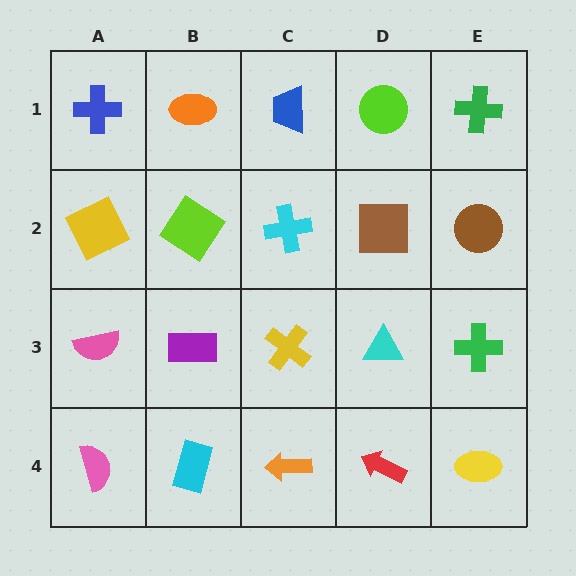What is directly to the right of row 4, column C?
A red arrow.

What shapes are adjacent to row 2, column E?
A green cross (row 1, column E), a green cross (row 3, column E), a brown square (row 2, column D).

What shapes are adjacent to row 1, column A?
A yellow square (row 2, column A), an orange ellipse (row 1, column B).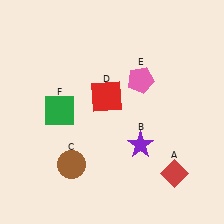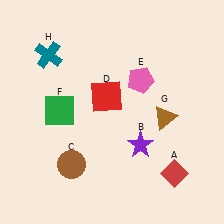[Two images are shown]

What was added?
A brown triangle (G), a teal cross (H) were added in Image 2.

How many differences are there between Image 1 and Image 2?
There are 2 differences between the two images.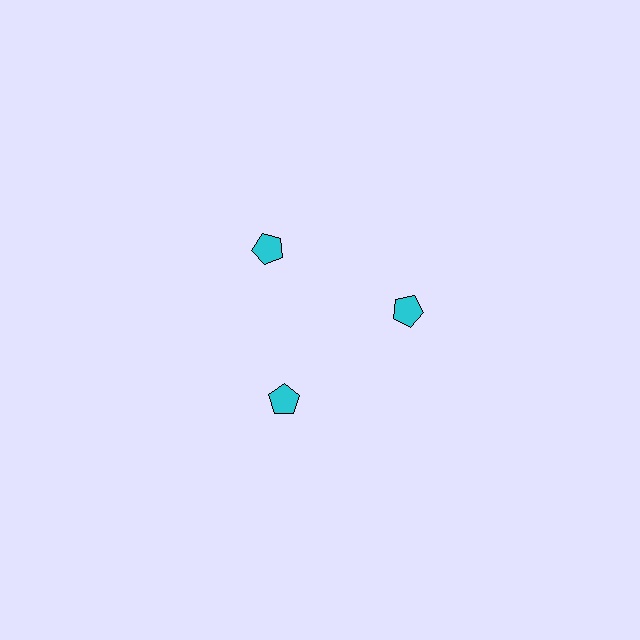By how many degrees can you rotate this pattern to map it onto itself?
The pattern maps onto itself every 120 degrees of rotation.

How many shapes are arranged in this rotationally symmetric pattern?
There are 3 shapes, arranged in 3 groups of 1.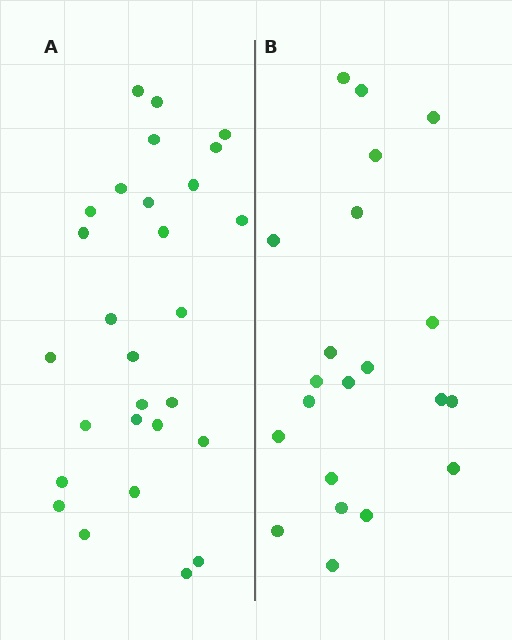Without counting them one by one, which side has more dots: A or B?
Region A (the left region) has more dots.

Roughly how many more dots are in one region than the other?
Region A has roughly 8 or so more dots than region B.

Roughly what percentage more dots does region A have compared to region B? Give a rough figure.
About 35% more.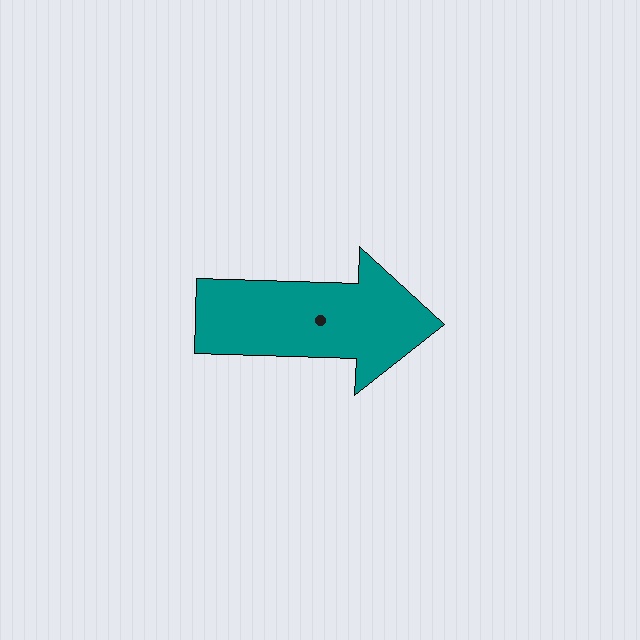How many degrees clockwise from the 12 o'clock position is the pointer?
Approximately 92 degrees.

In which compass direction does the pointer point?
East.